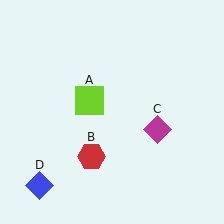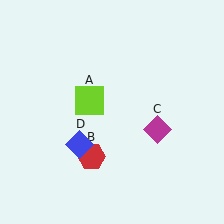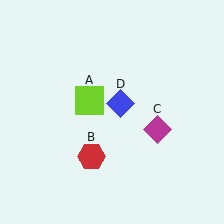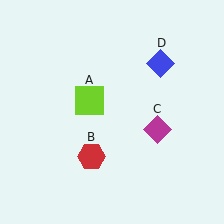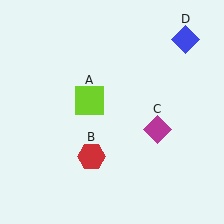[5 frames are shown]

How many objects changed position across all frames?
1 object changed position: blue diamond (object D).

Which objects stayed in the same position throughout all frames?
Lime square (object A) and red hexagon (object B) and magenta diamond (object C) remained stationary.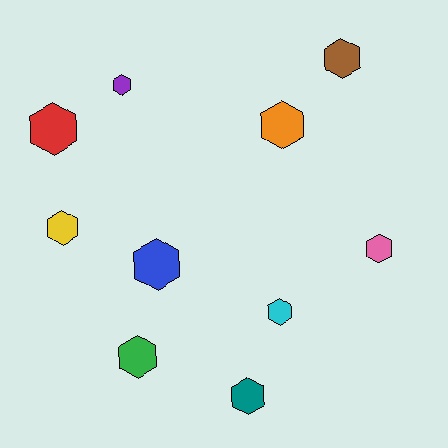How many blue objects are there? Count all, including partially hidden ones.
There is 1 blue object.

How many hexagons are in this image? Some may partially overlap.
There are 10 hexagons.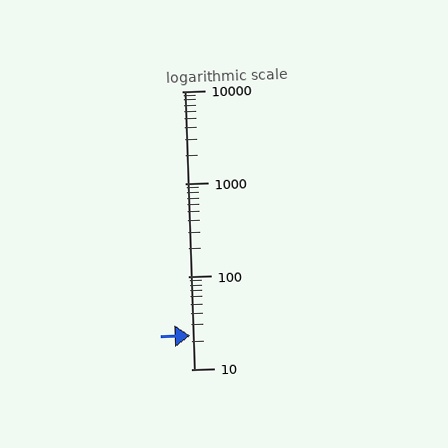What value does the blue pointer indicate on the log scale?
The pointer indicates approximately 23.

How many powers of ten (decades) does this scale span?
The scale spans 3 decades, from 10 to 10000.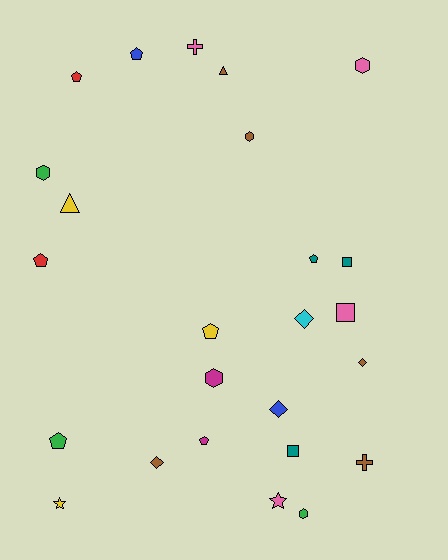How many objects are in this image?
There are 25 objects.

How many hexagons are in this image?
There are 5 hexagons.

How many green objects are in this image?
There are 3 green objects.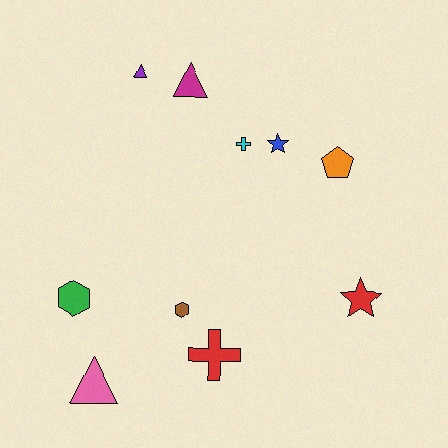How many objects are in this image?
There are 10 objects.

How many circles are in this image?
There are no circles.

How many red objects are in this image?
There are 2 red objects.